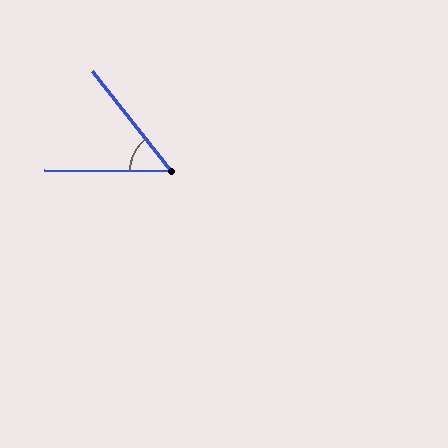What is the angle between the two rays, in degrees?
Approximately 51 degrees.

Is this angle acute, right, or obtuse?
It is acute.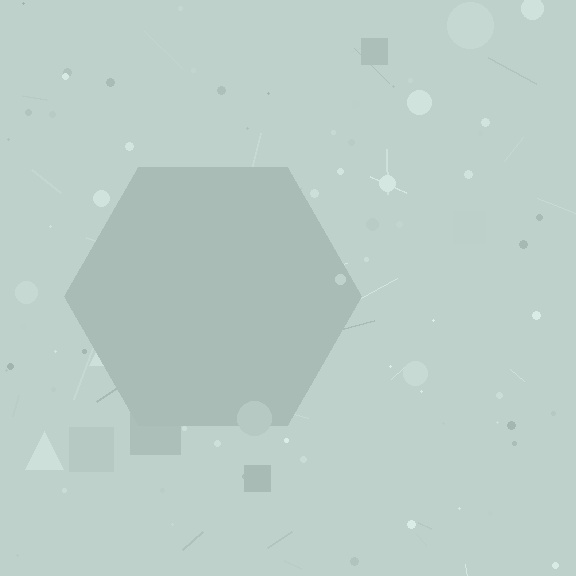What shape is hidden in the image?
A hexagon is hidden in the image.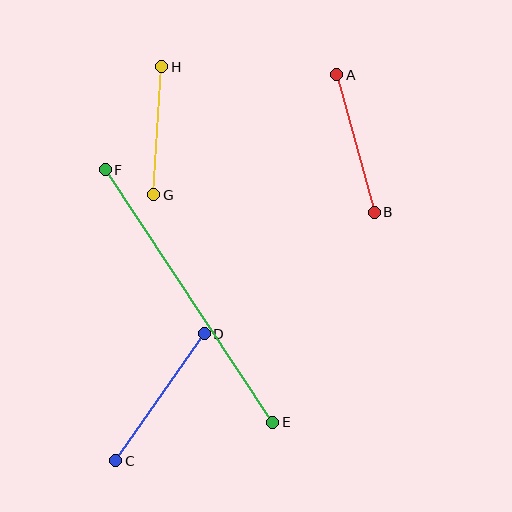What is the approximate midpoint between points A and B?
The midpoint is at approximately (355, 143) pixels.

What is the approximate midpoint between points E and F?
The midpoint is at approximately (189, 296) pixels.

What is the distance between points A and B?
The distance is approximately 142 pixels.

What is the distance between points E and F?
The distance is approximately 303 pixels.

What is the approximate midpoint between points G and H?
The midpoint is at approximately (158, 131) pixels.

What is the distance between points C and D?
The distance is approximately 155 pixels.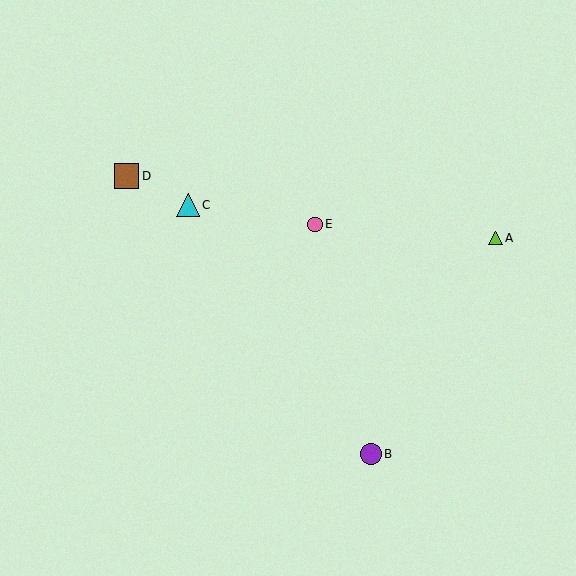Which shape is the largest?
The brown square (labeled D) is the largest.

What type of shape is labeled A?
Shape A is a lime triangle.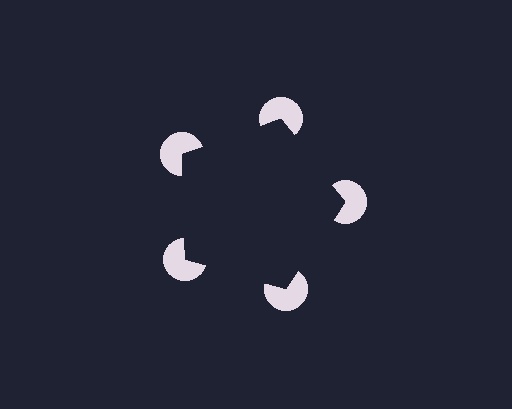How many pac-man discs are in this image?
There are 5 — one at each vertex of the illusory pentagon.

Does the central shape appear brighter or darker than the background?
It typically appears slightly darker than the background, even though no actual brightness change is drawn.